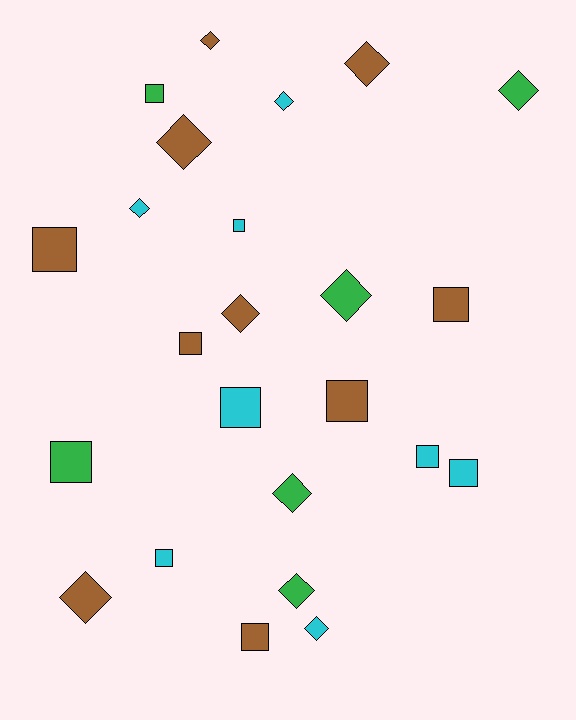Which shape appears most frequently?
Square, with 12 objects.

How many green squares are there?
There are 2 green squares.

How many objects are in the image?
There are 24 objects.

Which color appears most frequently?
Brown, with 10 objects.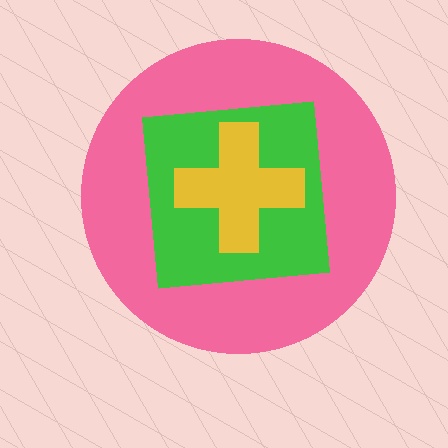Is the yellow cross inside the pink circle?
Yes.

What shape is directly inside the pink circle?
The green square.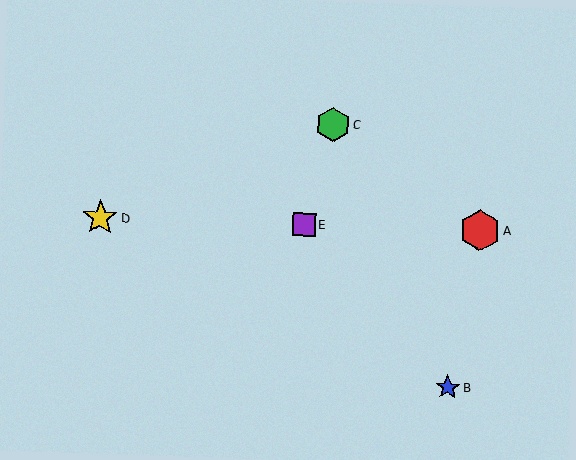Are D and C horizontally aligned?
No, D is at y≈218 and C is at y≈125.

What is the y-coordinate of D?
Object D is at y≈218.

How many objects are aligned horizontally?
3 objects (A, D, E) are aligned horizontally.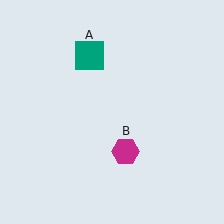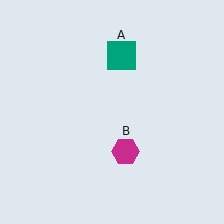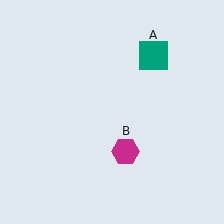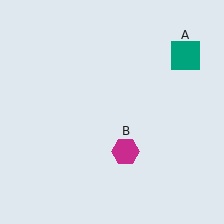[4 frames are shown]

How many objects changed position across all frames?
1 object changed position: teal square (object A).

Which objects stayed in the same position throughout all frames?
Magenta hexagon (object B) remained stationary.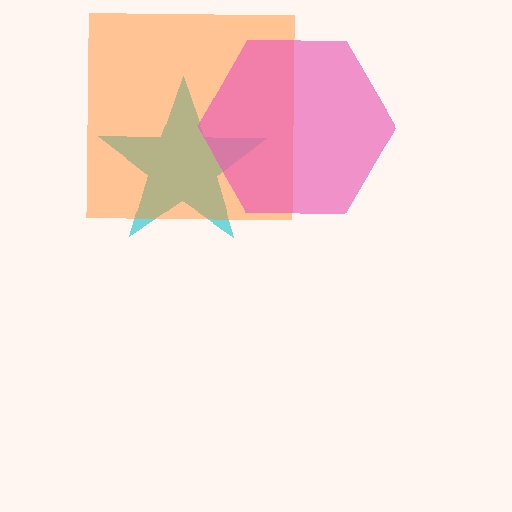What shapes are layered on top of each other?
The layered shapes are: a cyan star, an orange square, a pink hexagon.